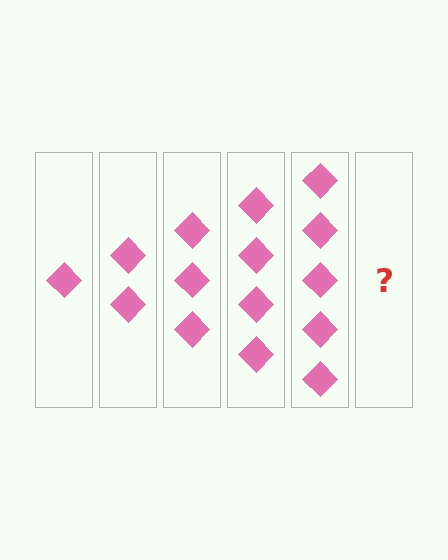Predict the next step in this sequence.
The next step is 6 diamonds.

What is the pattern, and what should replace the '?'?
The pattern is that each step adds one more diamond. The '?' should be 6 diamonds.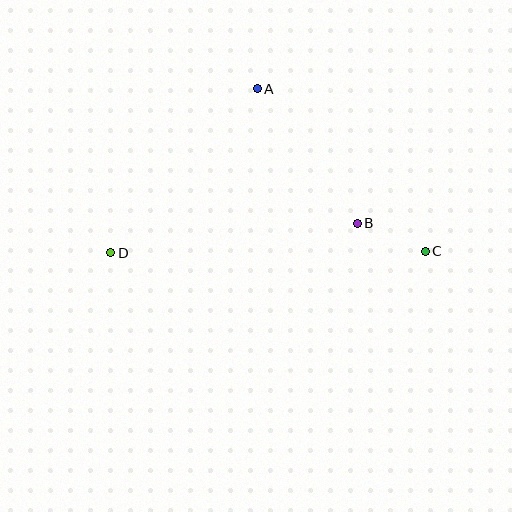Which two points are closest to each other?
Points B and C are closest to each other.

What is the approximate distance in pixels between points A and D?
The distance between A and D is approximately 220 pixels.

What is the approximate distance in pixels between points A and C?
The distance between A and C is approximately 234 pixels.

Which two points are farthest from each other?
Points C and D are farthest from each other.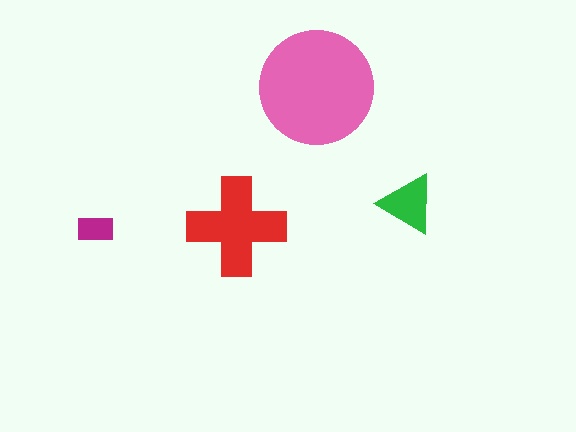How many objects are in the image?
There are 4 objects in the image.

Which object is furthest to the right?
The green triangle is rightmost.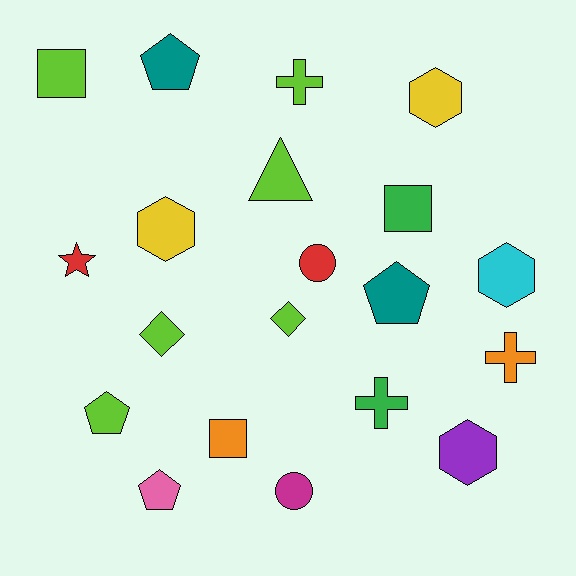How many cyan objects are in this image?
There is 1 cyan object.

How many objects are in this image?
There are 20 objects.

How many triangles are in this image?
There is 1 triangle.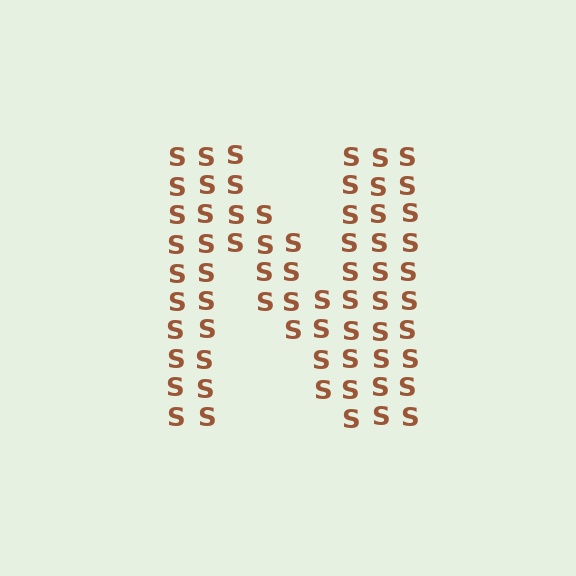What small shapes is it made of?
It is made of small letter S's.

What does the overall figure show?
The overall figure shows the letter N.